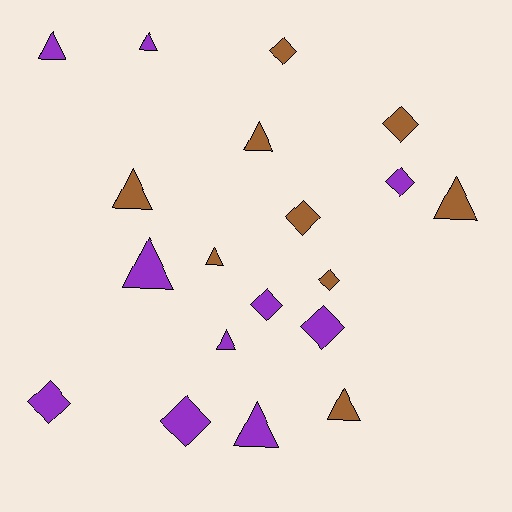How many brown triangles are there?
There are 5 brown triangles.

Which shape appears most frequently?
Triangle, with 10 objects.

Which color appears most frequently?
Purple, with 10 objects.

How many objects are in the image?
There are 19 objects.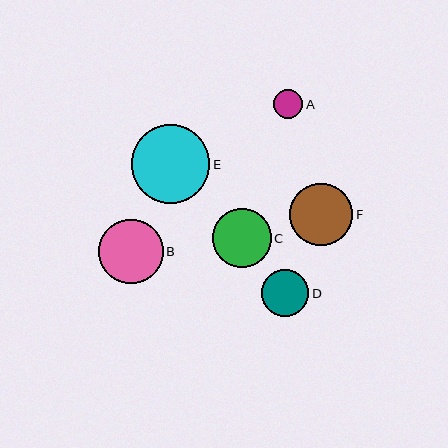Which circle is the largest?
Circle E is the largest with a size of approximately 78 pixels.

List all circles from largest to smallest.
From largest to smallest: E, B, F, C, D, A.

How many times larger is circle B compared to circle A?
Circle B is approximately 2.2 times the size of circle A.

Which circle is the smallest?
Circle A is the smallest with a size of approximately 29 pixels.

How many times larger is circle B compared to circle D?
Circle B is approximately 1.4 times the size of circle D.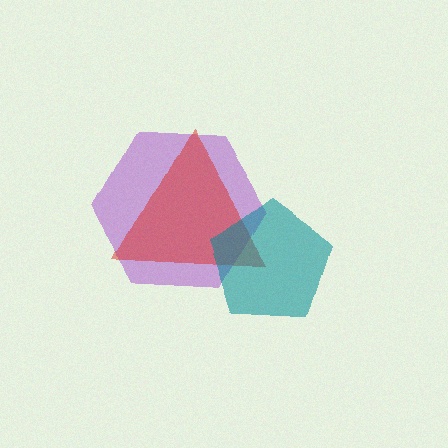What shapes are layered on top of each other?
The layered shapes are: a purple hexagon, a red triangle, a teal pentagon.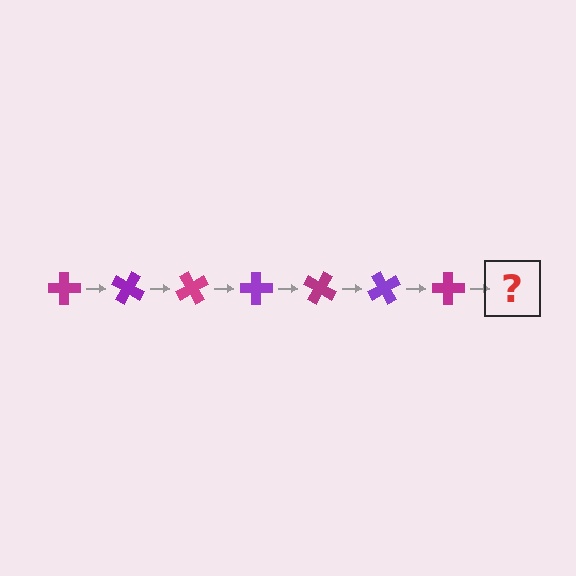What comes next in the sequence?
The next element should be a purple cross, rotated 210 degrees from the start.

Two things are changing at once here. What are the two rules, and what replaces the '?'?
The two rules are that it rotates 30 degrees each step and the color cycles through magenta and purple. The '?' should be a purple cross, rotated 210 degrees from the start.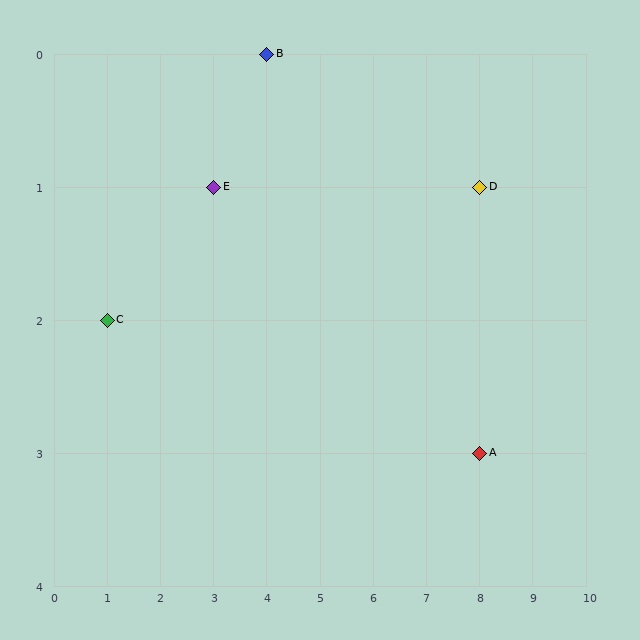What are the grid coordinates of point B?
Point B is at grid coordinates (4, 0).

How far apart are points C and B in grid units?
Points C and B are 3 columns and 2 rows apart (about 3.6 grid units diagonally).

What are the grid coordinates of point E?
Point E is at grid coordinates (3, 1).